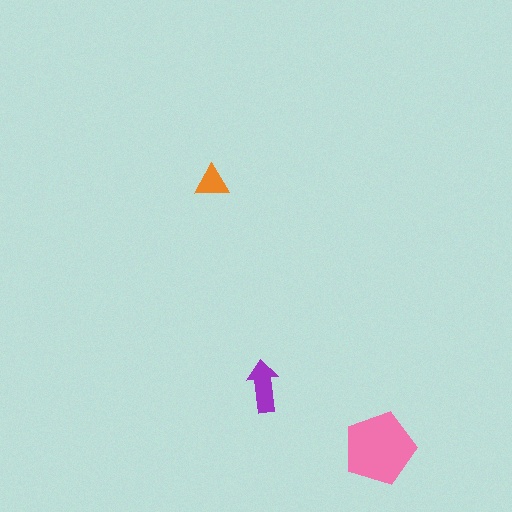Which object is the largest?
The pink pentagon.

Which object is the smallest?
The orange triangle.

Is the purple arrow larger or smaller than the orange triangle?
Larger.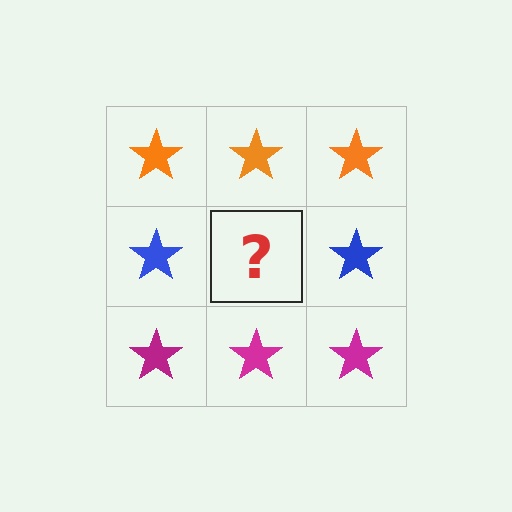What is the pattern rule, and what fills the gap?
The rule is that each row has a consistent color. The gap should be filled with a blue star.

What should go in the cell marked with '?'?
The missing cell should contain a blue star.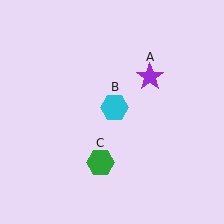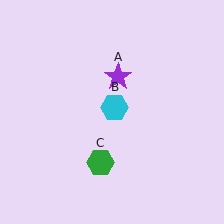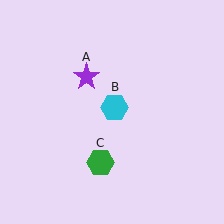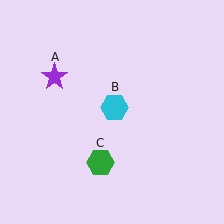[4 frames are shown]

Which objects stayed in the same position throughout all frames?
Cyan hexagon (object B) and green hexagon (object C) remained stationary.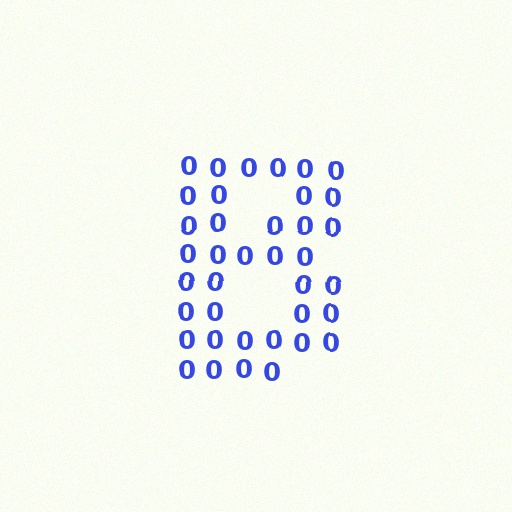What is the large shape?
The large shape is the letter B.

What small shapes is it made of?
It is made of small digit 0's.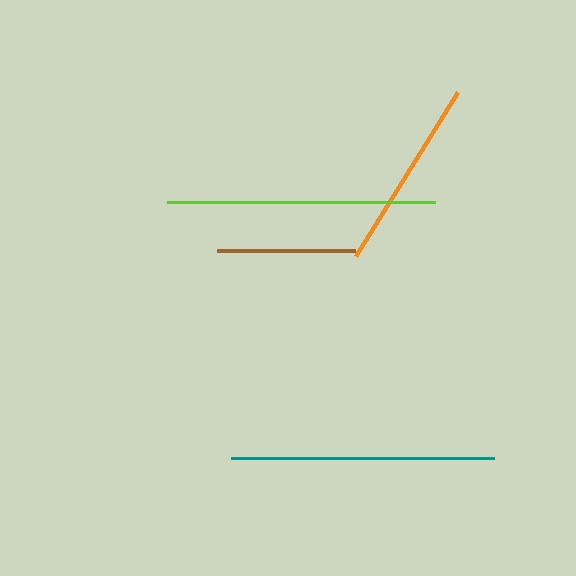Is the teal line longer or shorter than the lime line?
The lime line is longer than the teal line.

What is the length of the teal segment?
The teal segment is approximately 262 pixels long.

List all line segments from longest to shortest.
From longest to shortest: lime, teal, orange, brown.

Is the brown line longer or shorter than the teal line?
The teal line is longer than the brown line.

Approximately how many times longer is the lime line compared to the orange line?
The lime line is approximately 1.4 times the length of the orange line.